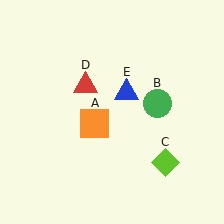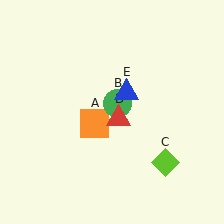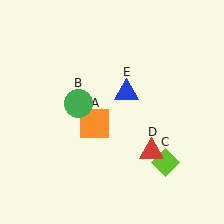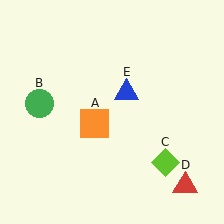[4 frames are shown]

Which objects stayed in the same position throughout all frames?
Orange square (object A) and lime diamond (object C) and blue triangle (object E) remained stationary.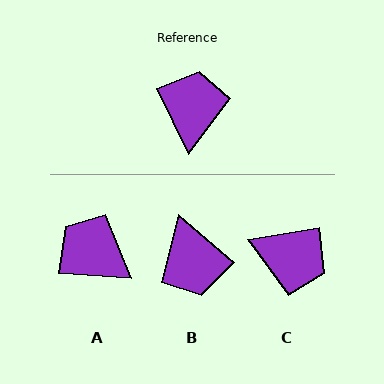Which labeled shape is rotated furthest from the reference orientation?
B, about 157 degrees away.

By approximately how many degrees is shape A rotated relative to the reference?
Approximately 59 degrees counter-clockwise.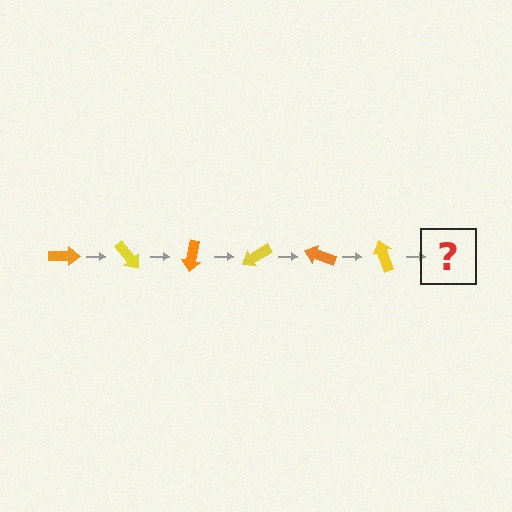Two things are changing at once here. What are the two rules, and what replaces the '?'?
The two rules are that it rotates 50 degrees each step and the color cycles through orange and yellow. The '?' should be an orange arrow, rotated 300 degrees from the start.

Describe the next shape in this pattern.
It should be an orange arrow, rotated 300 degrees from the start.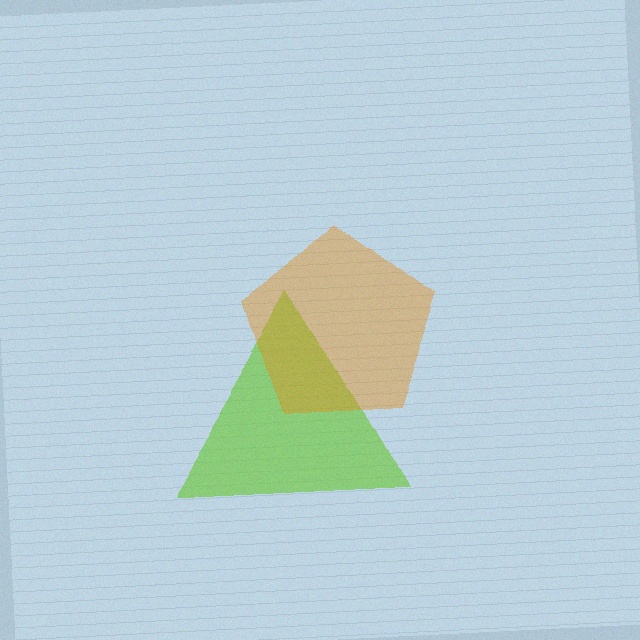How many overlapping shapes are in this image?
There are 2 overlapping shapes in the image.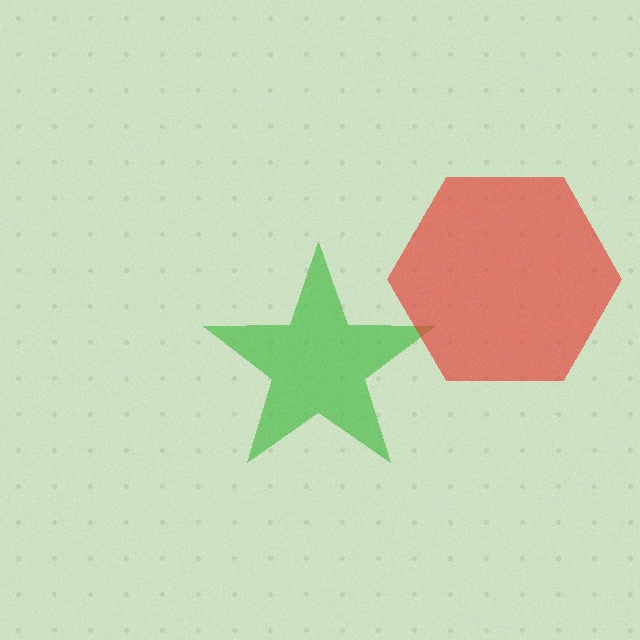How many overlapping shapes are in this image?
There are 2 overlapping shapes in the image.